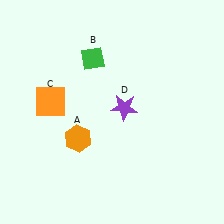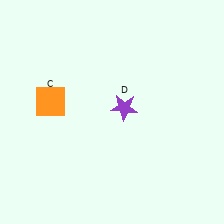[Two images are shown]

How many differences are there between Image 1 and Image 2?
There are 2 differences between the two images.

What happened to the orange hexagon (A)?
The orange hexagon (A) was removed in Image 2. It was in the bottom-left area of Image 1.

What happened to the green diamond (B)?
The green diamond (B) was removed in Image 2. It was in the top-left area of Image 1.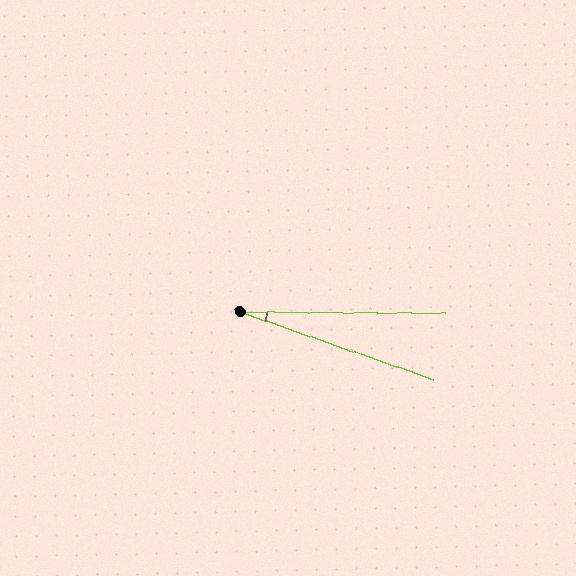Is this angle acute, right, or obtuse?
It is acute.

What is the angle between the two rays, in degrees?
Approximately 19 degrees.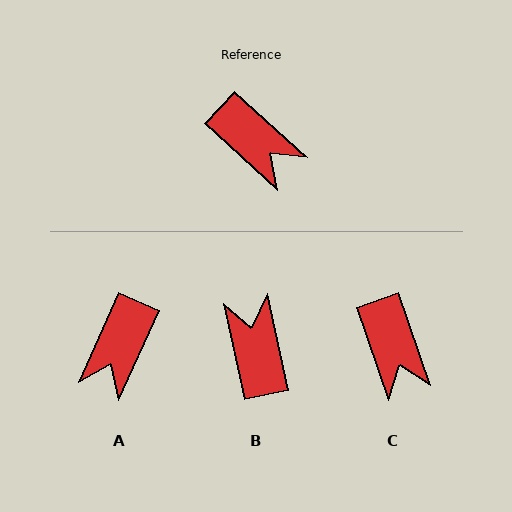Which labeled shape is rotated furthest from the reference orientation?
B, about 144 degrees away.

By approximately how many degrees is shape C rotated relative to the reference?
Approximately 29 degrees clockwise.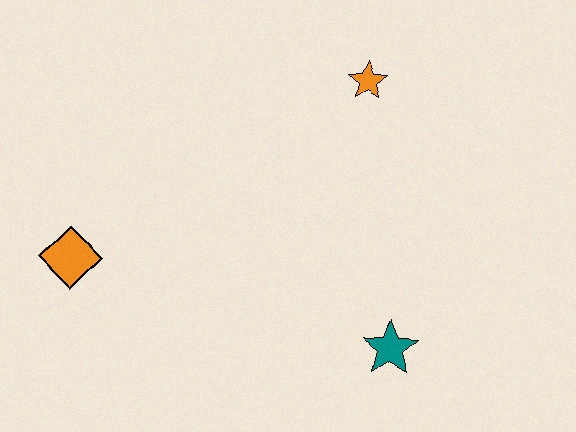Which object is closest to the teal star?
The orange star is closest to the teal star.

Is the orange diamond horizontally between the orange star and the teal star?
No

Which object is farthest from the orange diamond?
The orange star is farthest from the orange diamond.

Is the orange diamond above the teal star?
Yes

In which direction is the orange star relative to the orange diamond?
The orange star is to the right of the orange diamond.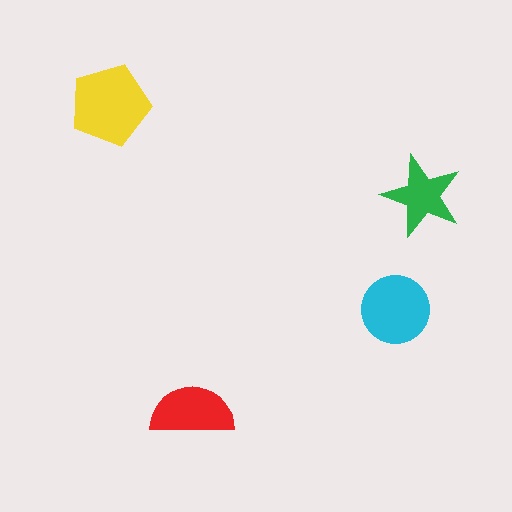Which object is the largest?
The yellow pentagon.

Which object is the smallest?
The green star.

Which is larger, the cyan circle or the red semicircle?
The cyan circle.